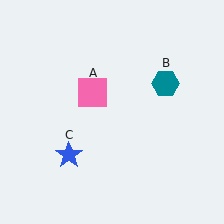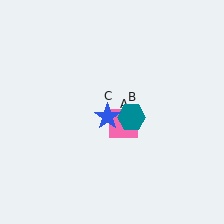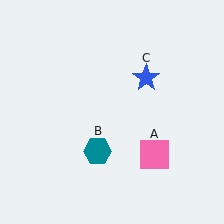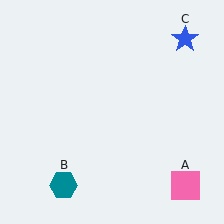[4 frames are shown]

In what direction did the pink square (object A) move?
The pink square (object A) moved down and to the right.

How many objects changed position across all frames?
3 objects changed position: pink square (object A), teal hexagon (object B), blue star (object C).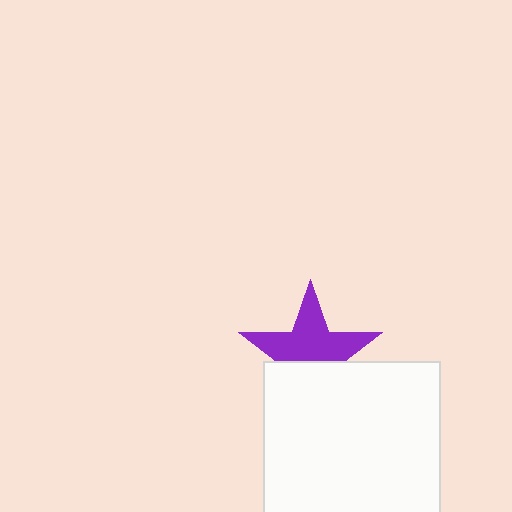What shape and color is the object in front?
The object in front is a white rectangle.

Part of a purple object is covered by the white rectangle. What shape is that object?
It is a star.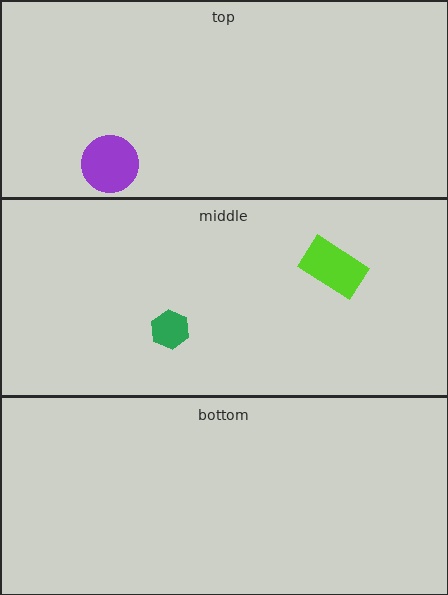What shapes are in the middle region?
The lime rectangle, the green hexagon.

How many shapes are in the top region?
1.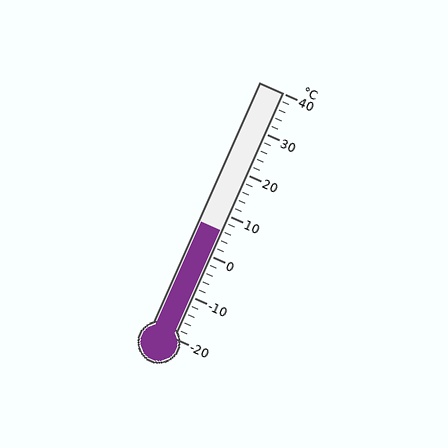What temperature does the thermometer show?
The thermometer shows approximately 6°C.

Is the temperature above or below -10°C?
The temperature is above -10°C.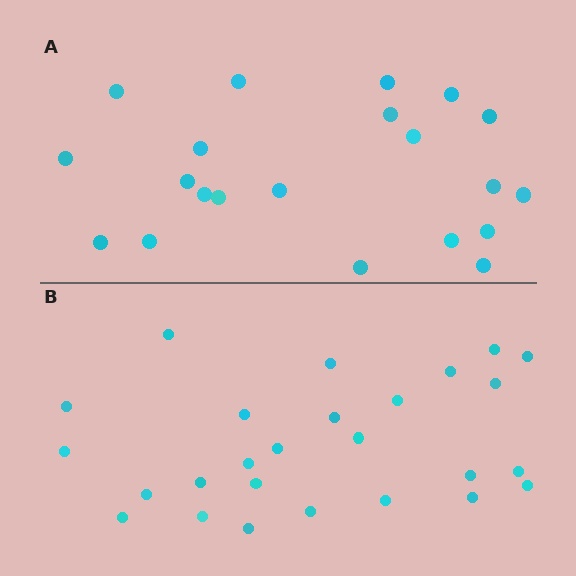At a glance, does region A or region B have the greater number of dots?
Region B (the bottom region) has more dots.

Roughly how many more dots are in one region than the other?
Region B has about 5 more dots than region A.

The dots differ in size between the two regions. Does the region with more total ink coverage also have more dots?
No. Region A has more total ink coverage because its dots are larger, but region B actually contains more individual dots. Total area can be misleading — the number of items is what matters here.